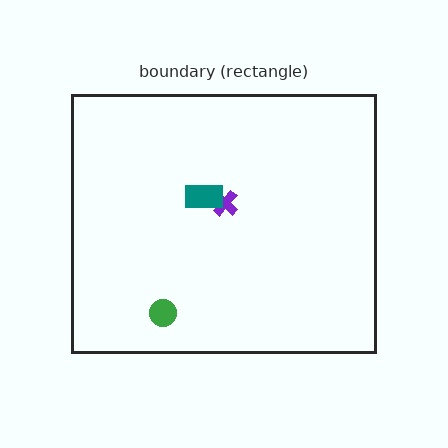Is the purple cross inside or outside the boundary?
Inside.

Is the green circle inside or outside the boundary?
Inside.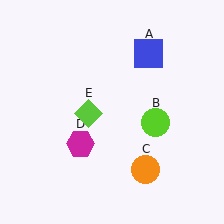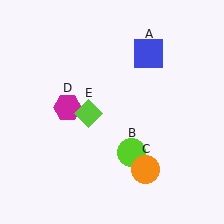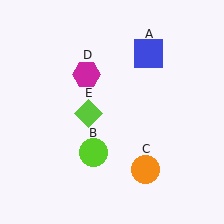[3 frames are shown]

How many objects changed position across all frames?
2 objects changed position: lime circle (object B), magenta hexagon (object D).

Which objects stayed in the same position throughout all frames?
Blue square (object A) and orange circle (object C) and lime diamond (object E) remained stationary.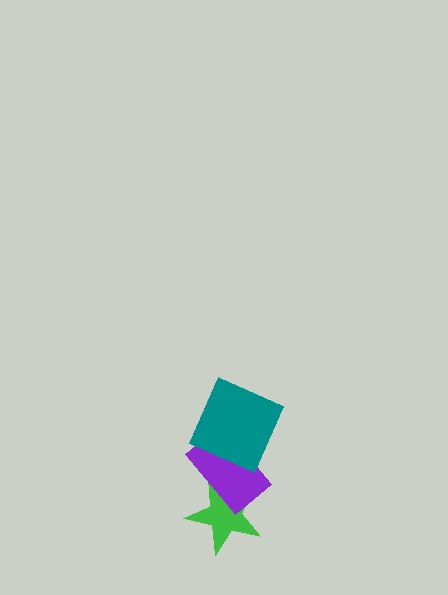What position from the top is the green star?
The green star is 3rd from the top.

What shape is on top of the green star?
The purple rectangle is on top of the green star.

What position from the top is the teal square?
The teal square is 1st from the top.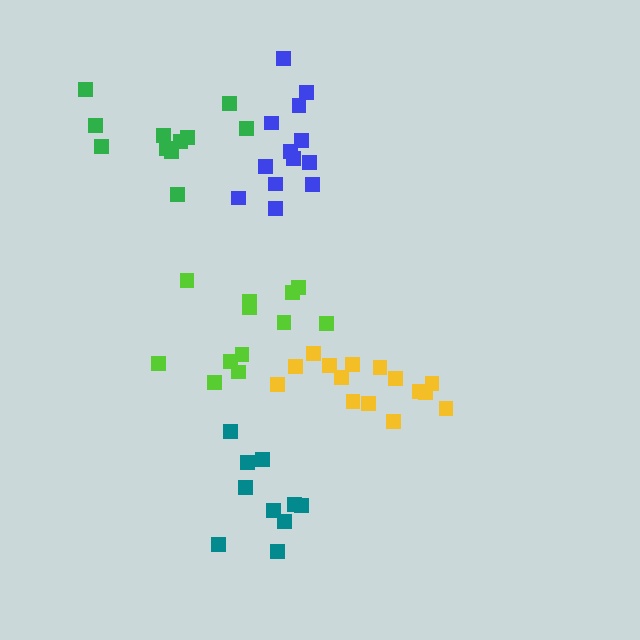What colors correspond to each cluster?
The clusters are colored: teal, blue, lime, yellow, green.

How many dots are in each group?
Group 1: 10 dots, Group 2: 13 dots, Group 3: 12 dots, Group 4: 15 dots, Group 5: 11 dots (61 total).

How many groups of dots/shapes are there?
There are 5 groups.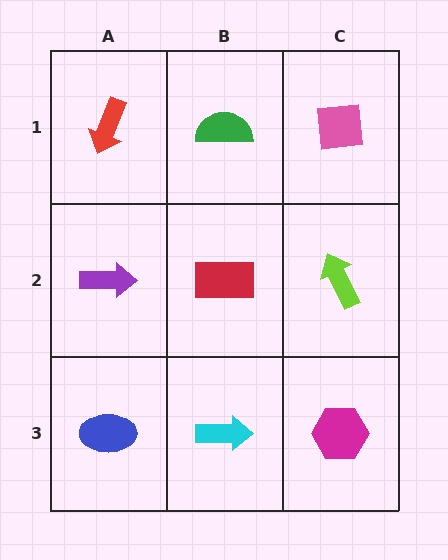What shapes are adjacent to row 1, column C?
A lime arrow (row 2, column C), a green semicircle (row 1, column B).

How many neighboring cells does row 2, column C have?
3.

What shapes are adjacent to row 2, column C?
A pink square (row 1, column C), a magenta hexagon (row 3, column C), a red rectangle (row 2, column B).